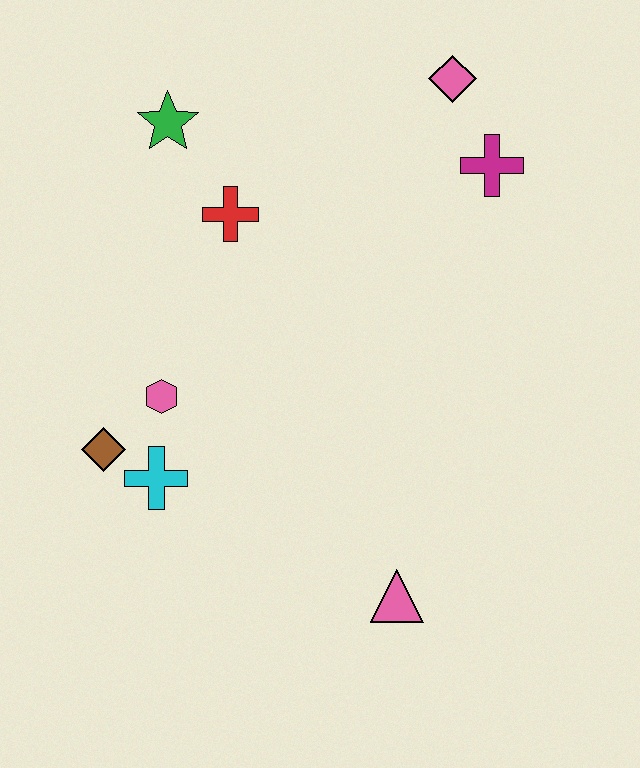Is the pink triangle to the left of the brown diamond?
No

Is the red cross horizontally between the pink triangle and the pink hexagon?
Yes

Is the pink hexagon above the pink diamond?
No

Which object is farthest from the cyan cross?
The pink diamond is farthest from the cyan cross.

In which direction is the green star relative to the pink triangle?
The green star is above the pink triangle.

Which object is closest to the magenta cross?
The pink diamond is closest to the magenta cross.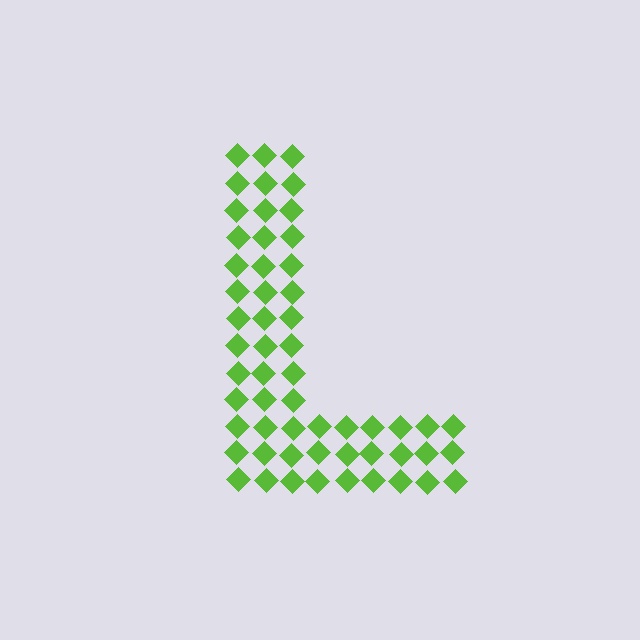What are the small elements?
The small elements are diamonds.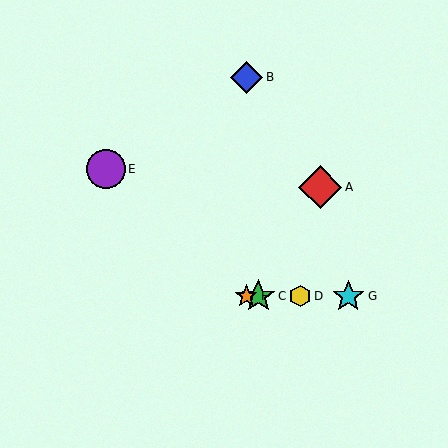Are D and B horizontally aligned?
No, D is at y≈296 and B is at y≈77.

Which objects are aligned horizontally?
Objects C, D, F, G are aligned horizontally.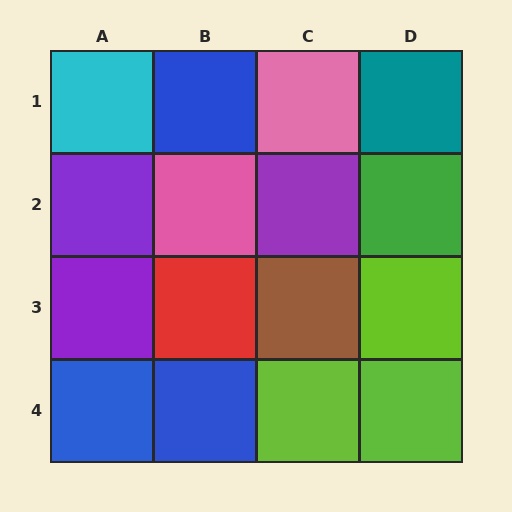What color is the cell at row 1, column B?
Blue.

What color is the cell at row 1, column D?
Teal.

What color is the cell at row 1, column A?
Cyan.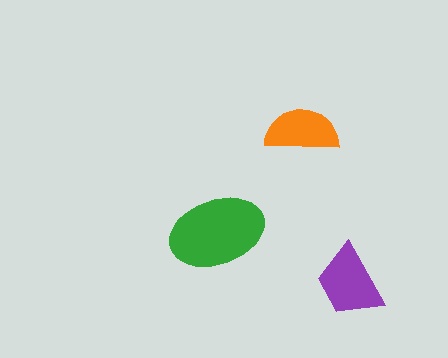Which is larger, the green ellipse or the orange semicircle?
The green ellipse.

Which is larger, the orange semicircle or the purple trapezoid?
The purple trapezoid.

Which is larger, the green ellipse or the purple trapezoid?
The green ellipse.